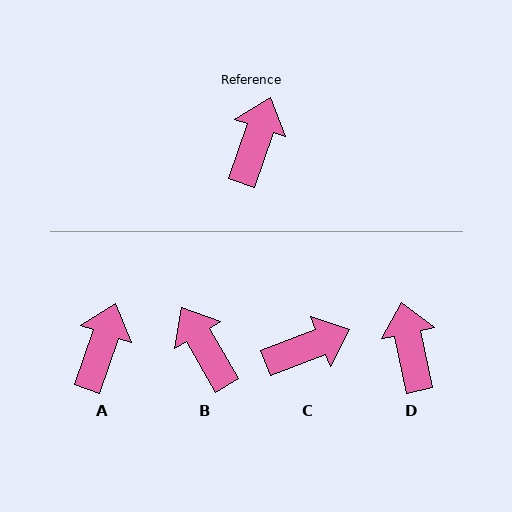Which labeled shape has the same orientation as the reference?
A.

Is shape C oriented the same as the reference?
No, it is off by about 50 degrees.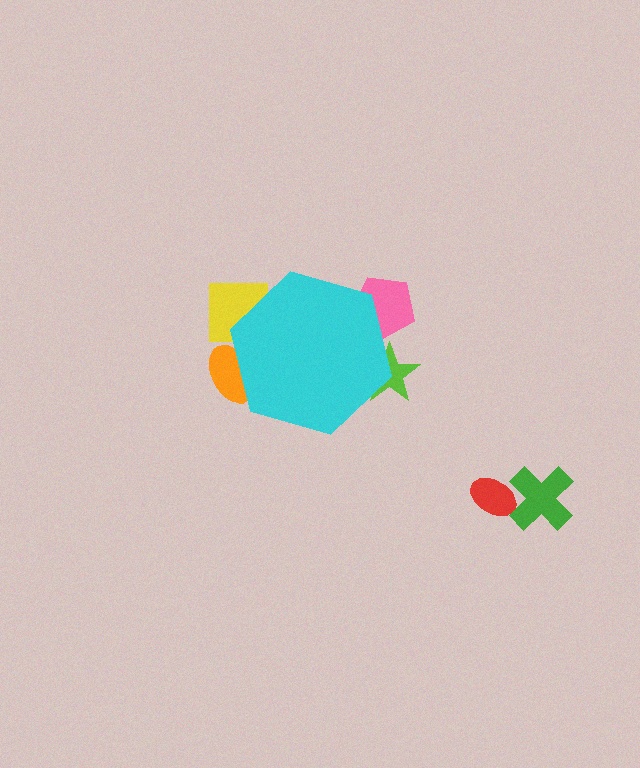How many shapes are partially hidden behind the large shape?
4 shapes are partially hidden.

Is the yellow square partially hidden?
Yes, the yellow square is partially hidden behind the cyan hexagon.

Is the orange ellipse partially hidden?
Yes, the orange ellipse is partially hidden behind the cyan hexagon.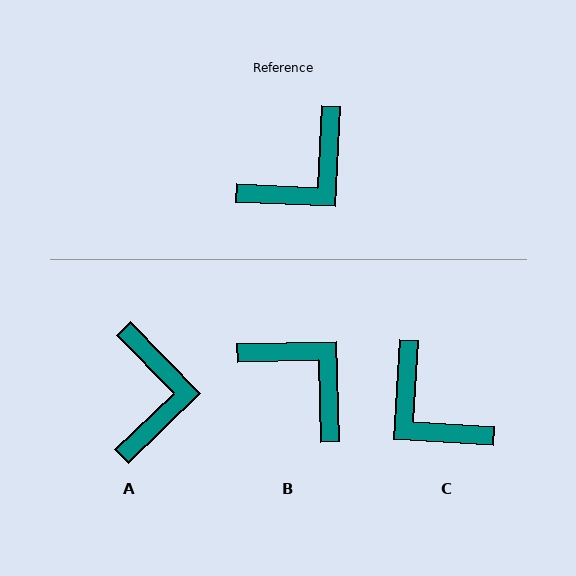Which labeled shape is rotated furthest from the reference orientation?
B, about 94 degrees away.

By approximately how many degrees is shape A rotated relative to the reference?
Approximately 47 degrees counter-clockwise.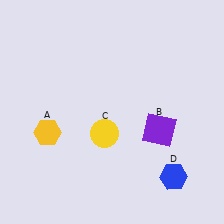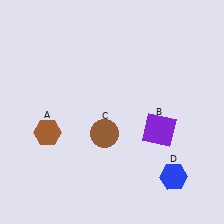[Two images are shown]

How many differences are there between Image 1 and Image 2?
There are 2 differences between the two images.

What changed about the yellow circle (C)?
In Image 1, C is yellow. In Image 2, it changed to brown.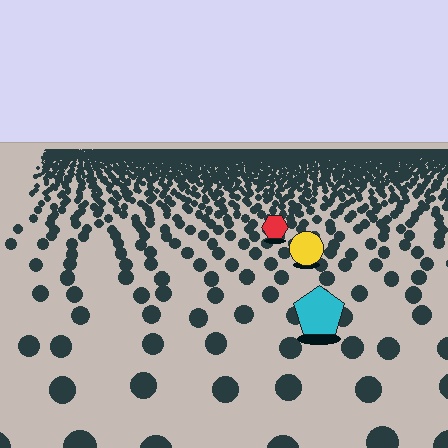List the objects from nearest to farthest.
From nearest to farthest: the cyan pentagon, the yellow circle, the red hexagon.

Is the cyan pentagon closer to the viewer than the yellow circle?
Yes. The cyan pentagon is closer — you can tell from the texture gradient: the ground texture is coarser near it.